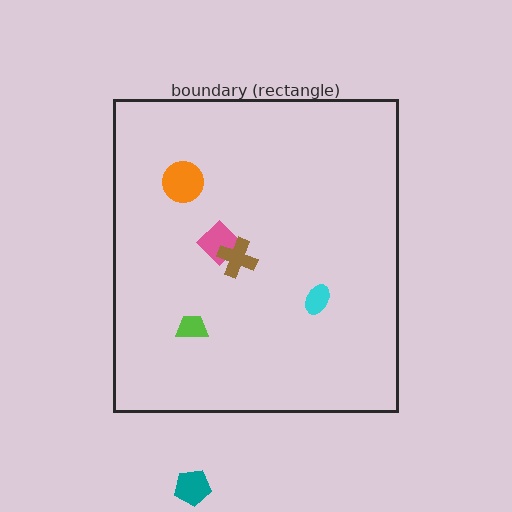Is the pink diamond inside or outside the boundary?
Inside.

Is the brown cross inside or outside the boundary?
Inside.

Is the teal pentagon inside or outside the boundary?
Outside.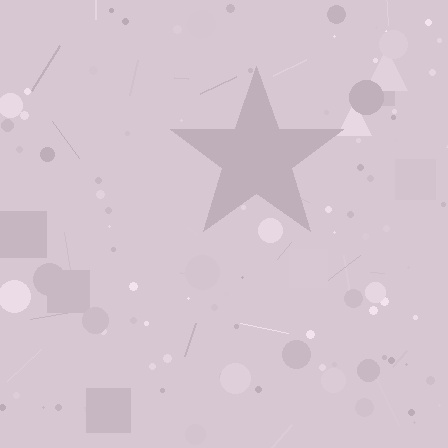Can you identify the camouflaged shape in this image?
The camouflaged shape is a star.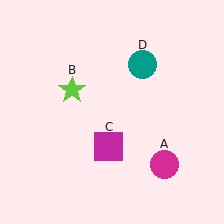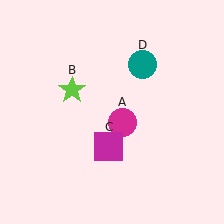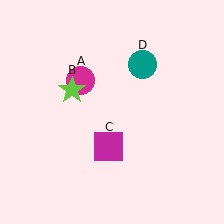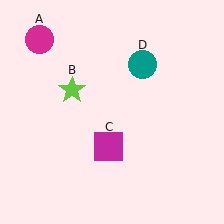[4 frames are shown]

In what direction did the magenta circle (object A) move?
The magenta circle (object A) moved up and to the left.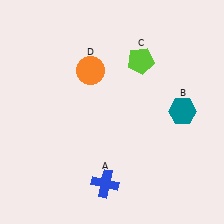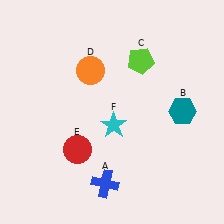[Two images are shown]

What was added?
A red circle (E), a cyan star (F) were added in Image 2.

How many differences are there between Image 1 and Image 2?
There are 2 differences between the two images.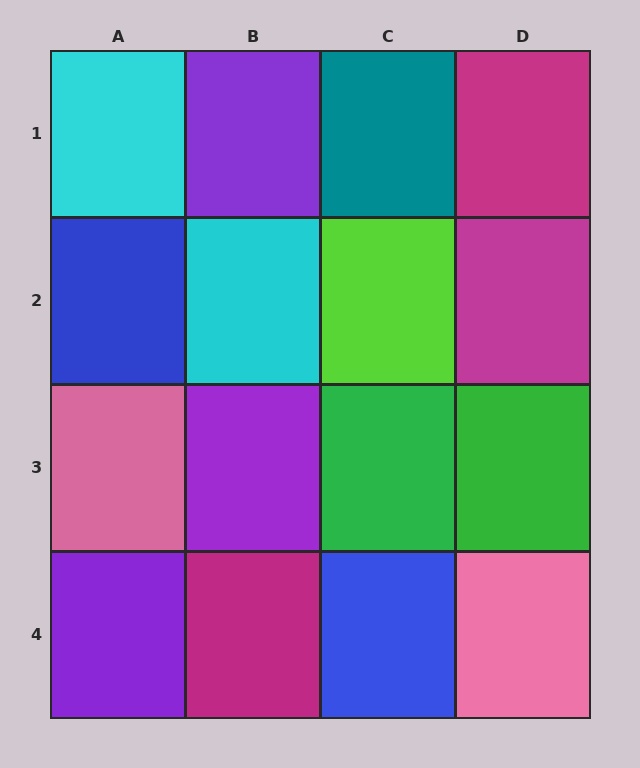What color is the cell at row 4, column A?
Purple.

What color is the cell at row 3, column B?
Purple.